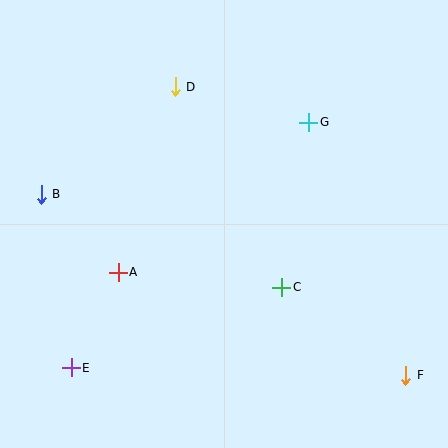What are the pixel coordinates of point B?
Point B is at (41, 194).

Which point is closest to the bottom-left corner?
Point E is closest to the bottom-left corner.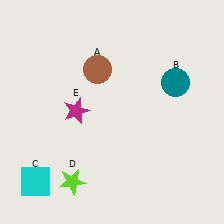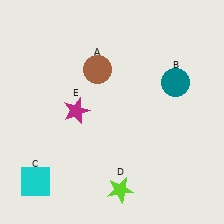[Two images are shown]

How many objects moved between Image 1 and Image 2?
1 object moved between the two images.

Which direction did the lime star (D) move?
The lime star (D) moved right.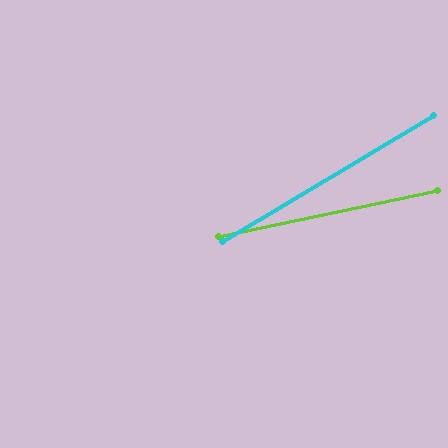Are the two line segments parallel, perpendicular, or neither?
Neither parallel nor perpendicular — they differ by about 19°.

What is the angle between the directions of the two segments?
Approximately 19 degrees.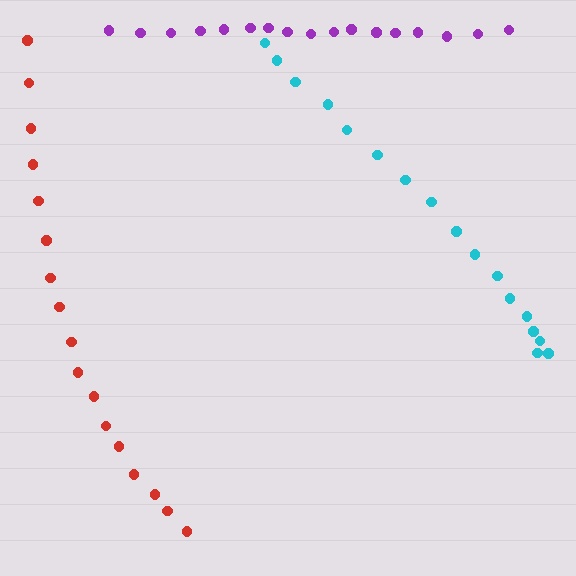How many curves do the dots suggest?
There are 3 distinct paths.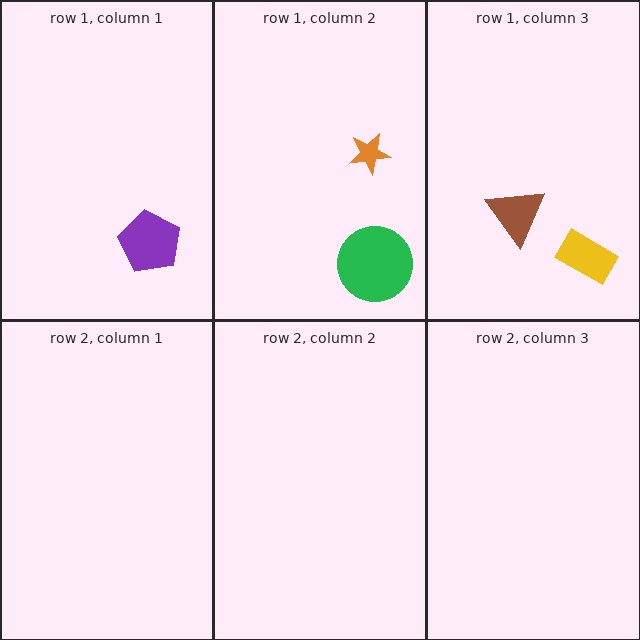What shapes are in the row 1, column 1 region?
The purple pentagon.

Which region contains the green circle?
The row 1, column 2 region.